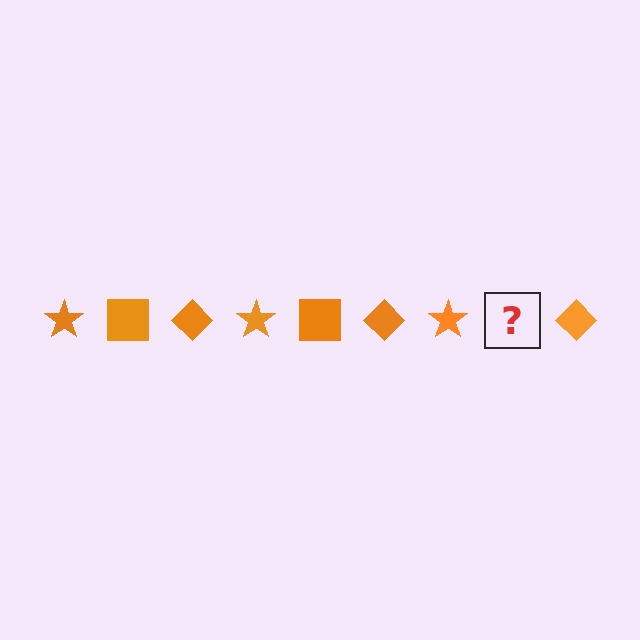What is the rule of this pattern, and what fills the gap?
The rule is that the pattern cycles through star, square, diamond shapes in orange. The gap should be filled with an orange square.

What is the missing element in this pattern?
The missing element is an orange square.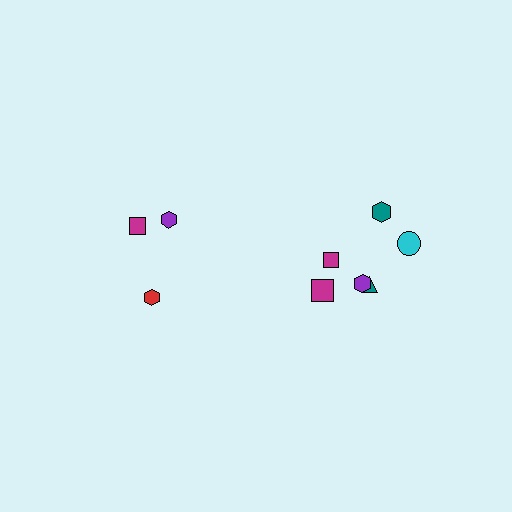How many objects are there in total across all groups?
There are 9 objects.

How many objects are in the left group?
There are 3 objects.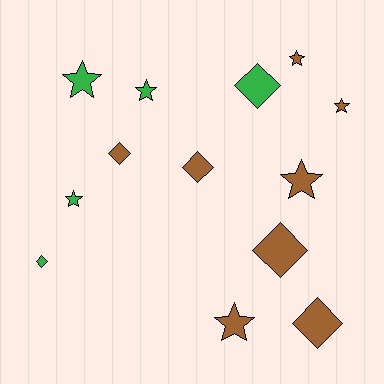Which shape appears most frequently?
Star, with 7 objects.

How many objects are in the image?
There are 13 objects.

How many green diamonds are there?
There are 2 green diamonds.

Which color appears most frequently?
Brown, with 8 objects.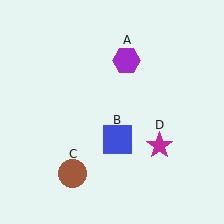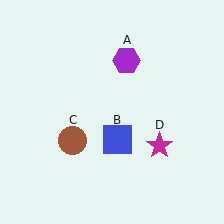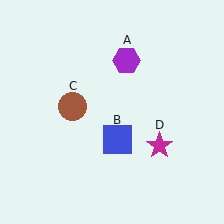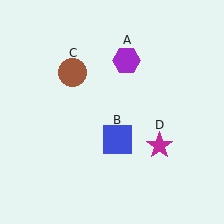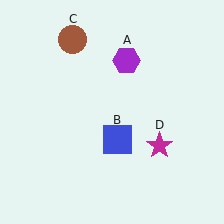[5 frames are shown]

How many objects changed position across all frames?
1 object changed position: brown circle (object C).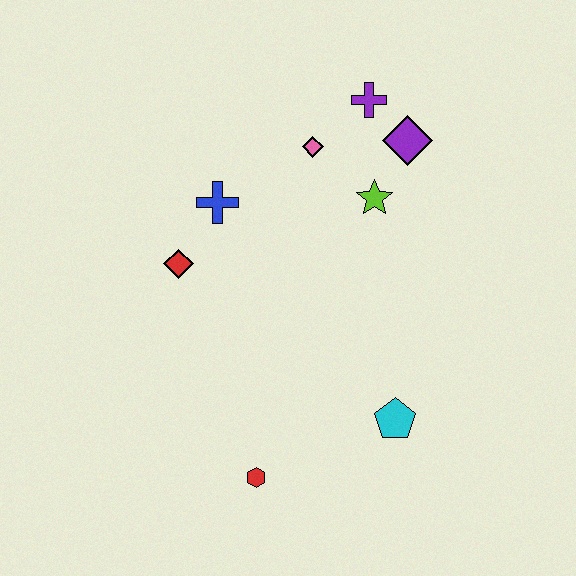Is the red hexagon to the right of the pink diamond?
No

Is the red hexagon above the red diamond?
No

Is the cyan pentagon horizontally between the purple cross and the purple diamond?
Yes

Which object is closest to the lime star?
The purple diamond is closest to the lime star.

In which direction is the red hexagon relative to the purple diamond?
The red hexagon is below the purple diamond.